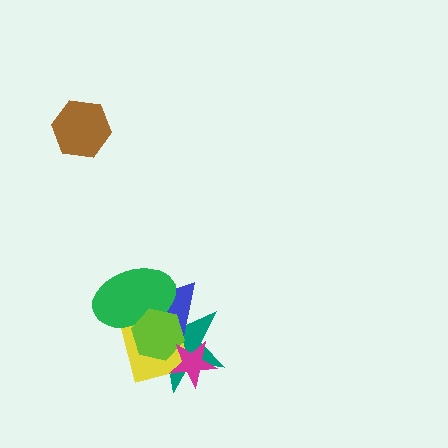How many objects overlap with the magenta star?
4 objects overlap with the magenta star.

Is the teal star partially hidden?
Yes, it is partially covered by another shape.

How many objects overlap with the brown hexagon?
0 objects overlap with the brown hexagon.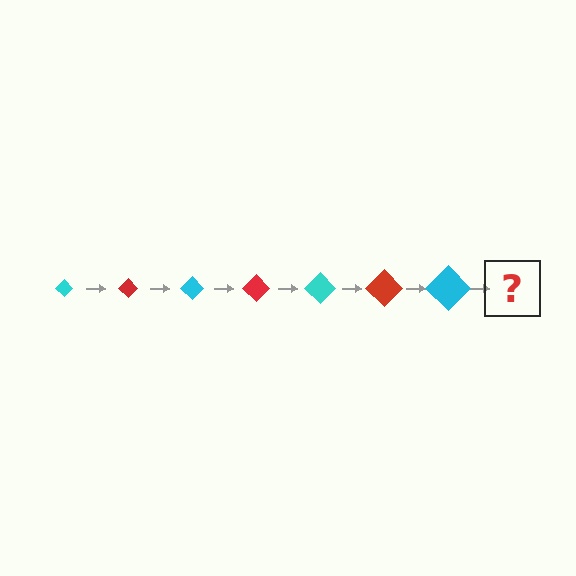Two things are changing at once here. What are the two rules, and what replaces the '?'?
The two rules are that the diamond grows larger each step and the color cycles through cyan and red. The '?' should be a red diamond, larger than the previous one.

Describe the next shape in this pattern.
It should be a red diamond, larger than the previous one.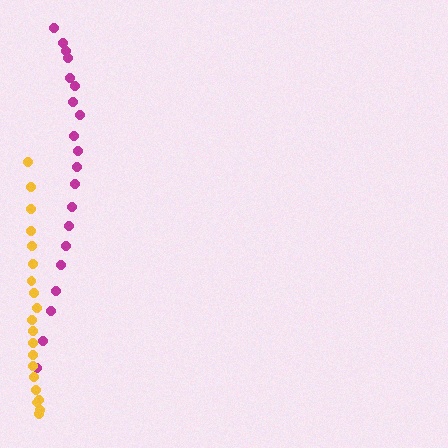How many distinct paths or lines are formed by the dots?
There are 2 distinct paths.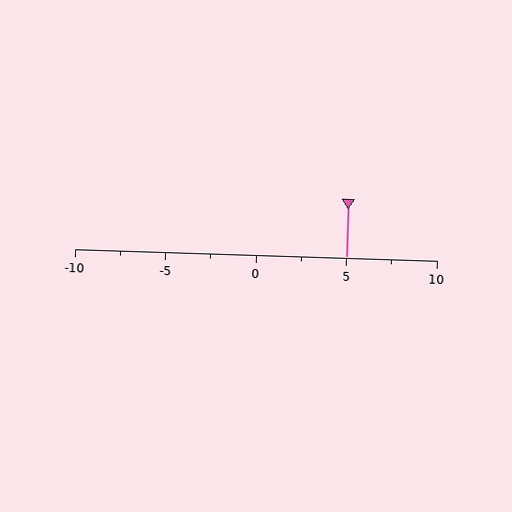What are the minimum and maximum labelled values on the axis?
The axis runs from -10 to 10.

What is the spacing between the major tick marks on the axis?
The major ticks are spaced 5 apart.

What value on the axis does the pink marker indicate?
The marker indicates approximately 5.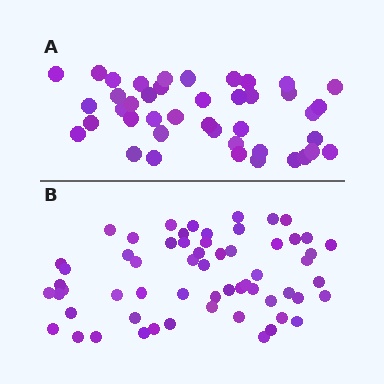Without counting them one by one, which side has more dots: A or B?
Region B (the bottom region) has more dots.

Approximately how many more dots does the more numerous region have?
Region B has approximately 20 more dots than region A.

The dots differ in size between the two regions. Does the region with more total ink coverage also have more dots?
No. Region A has more total ink coverage because its dots are larger, but region B actually contains more individual dots. Total area can be misleading — the number of items is what matters here.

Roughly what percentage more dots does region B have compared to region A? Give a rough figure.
About 45% more.